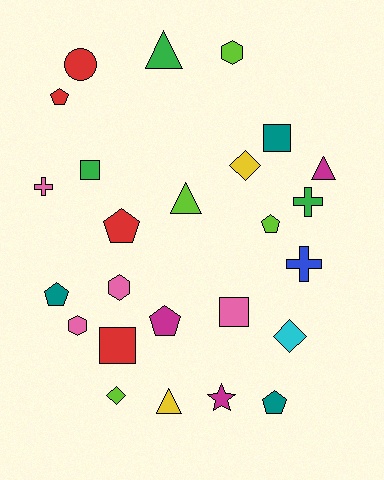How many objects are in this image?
There are 25 objects.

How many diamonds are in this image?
There are 3 diamonds.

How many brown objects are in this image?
There are no brown objects.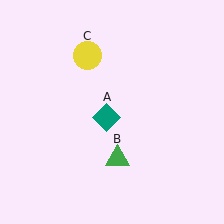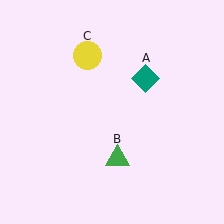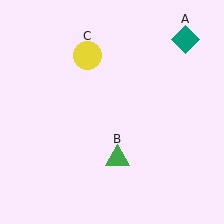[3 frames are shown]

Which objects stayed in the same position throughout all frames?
Green triangle (object B) and yellow circle (object C) remained stationary.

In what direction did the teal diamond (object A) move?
The teal diamond (object A) moved up and to the right.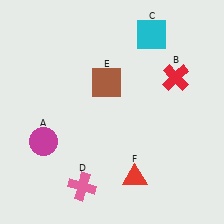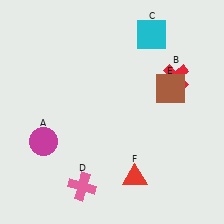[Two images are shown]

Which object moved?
The brown square (E) moved right.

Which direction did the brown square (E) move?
The brown square (E) moved right.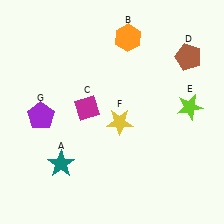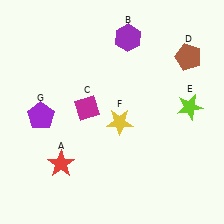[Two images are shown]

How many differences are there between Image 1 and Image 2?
There are 2 differences between the two images.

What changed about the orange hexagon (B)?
In Image 1, B is orange. In Image 2, it changed to purple.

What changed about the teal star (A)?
In Image 1, A is teal. In Image 2, it changed to red.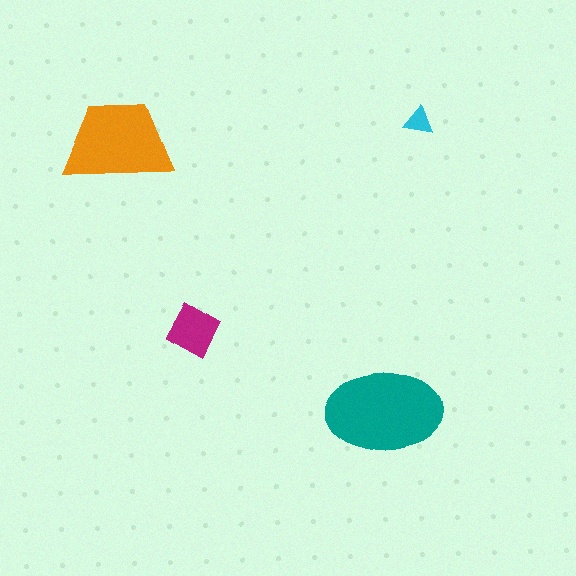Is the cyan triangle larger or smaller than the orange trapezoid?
Smaller.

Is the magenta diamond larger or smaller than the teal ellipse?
Smaller.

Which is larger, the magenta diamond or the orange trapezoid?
The orange trapezoid.